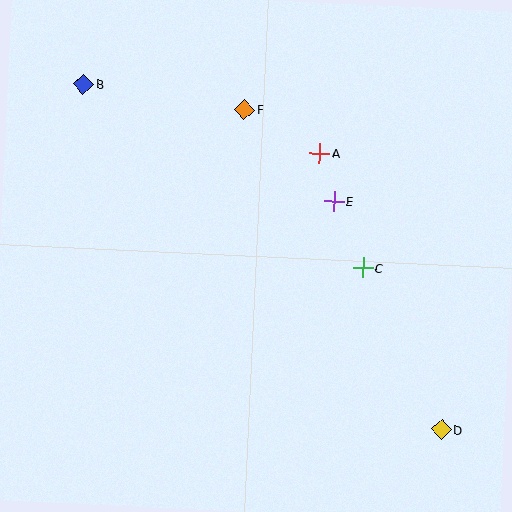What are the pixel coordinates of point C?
Point C is at (363, 268).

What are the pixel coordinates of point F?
Point F is at (244, 110).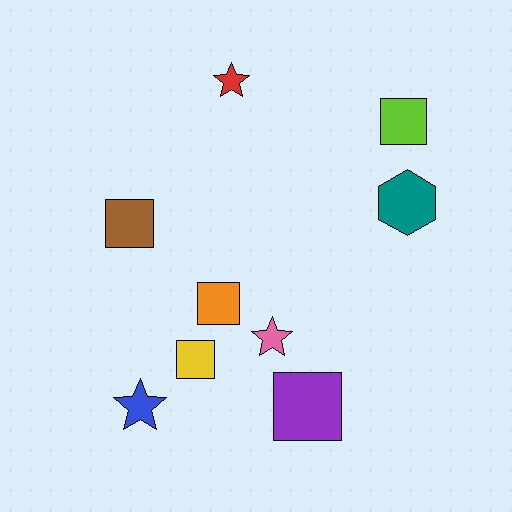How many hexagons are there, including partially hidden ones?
There is 1 hexagon.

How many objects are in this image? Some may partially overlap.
There are 9 objects.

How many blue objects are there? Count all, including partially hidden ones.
There is 1 blue object.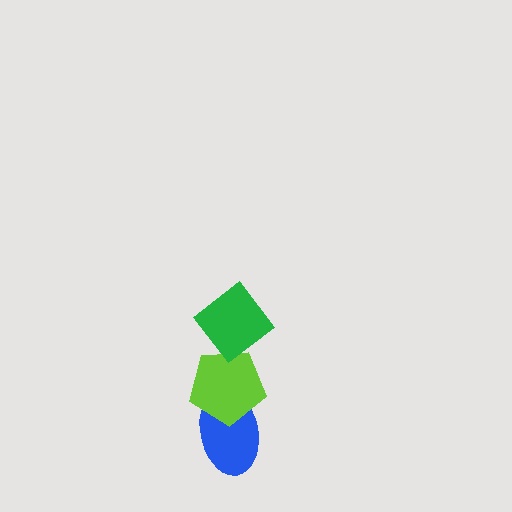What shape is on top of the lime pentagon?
The green diamond is on top of the lime pentagon.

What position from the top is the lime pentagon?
The lime pentagon is 2nd from the top.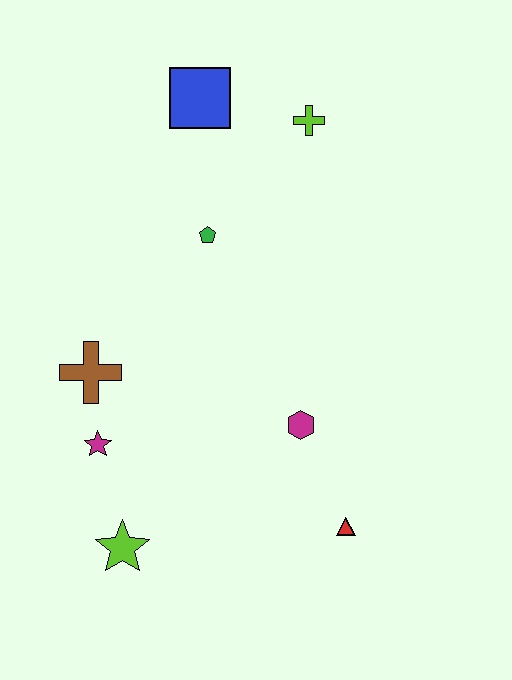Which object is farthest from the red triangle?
The blue square is farthest from the red triangle.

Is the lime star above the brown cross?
No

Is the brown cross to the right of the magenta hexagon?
No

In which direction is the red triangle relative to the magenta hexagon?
The red triangle is below the magenta hexagon.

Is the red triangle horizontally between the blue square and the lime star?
No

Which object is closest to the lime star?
The magenta star is closest to the lime star.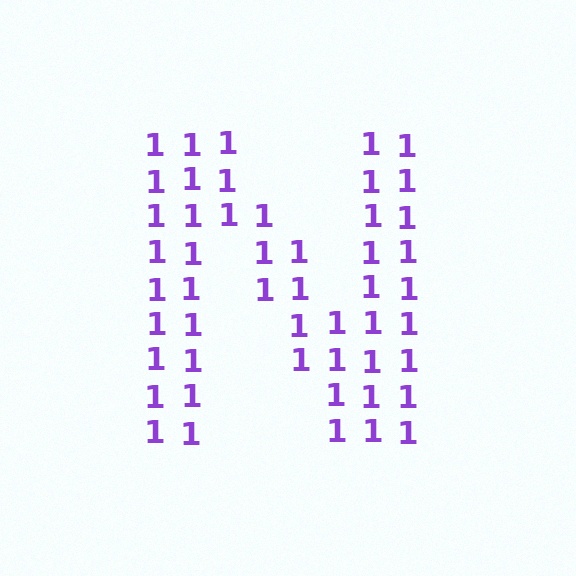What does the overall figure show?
The overall figure shows the letter N.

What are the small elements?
The small elements are digit 1's.